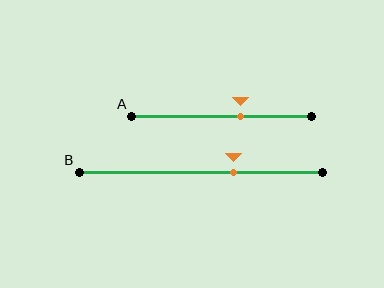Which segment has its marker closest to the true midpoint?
Segment A has its marker closest to the true midpoint.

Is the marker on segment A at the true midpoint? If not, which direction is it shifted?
No, the marker on segment A is shifted to the right by about 11% of the segment length.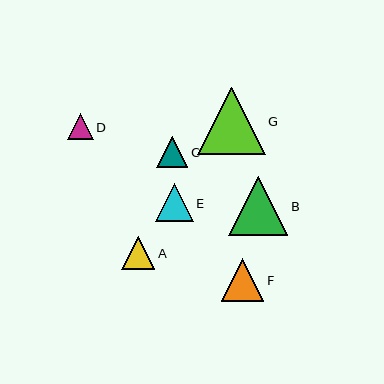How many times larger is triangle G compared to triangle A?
Triangle G is approximately 2.1 times the size of triangle A.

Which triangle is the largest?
Triangle G is the largest with a size of approximately 67 pixels.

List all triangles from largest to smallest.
From largest to smallest: G, B, F, E, A, C, D.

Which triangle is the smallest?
Triangle D is the smallest with a size of approximately 26 pixels.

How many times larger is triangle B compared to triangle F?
Triangle B is approximately 1.4 times the size of triangle F.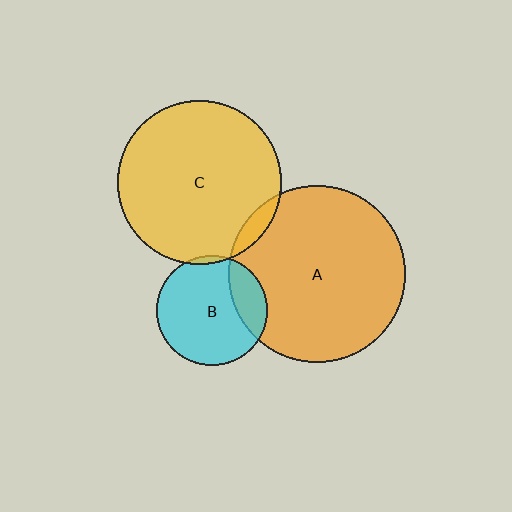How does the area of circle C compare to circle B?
Approximately 2.2 times.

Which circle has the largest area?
Circle A (orange).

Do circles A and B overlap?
Yes.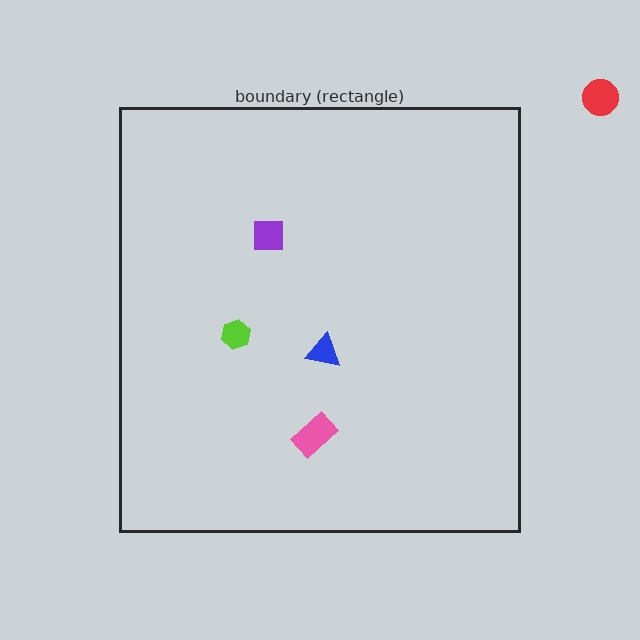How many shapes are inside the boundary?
4 inside, 1 outside.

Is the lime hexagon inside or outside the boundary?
Inside.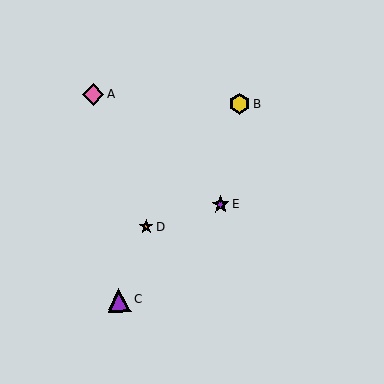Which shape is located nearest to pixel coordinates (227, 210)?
The purple star (labeled E) at (221, 205) is nearest to that location.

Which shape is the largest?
The purple triangle (labeled C) is the largest.